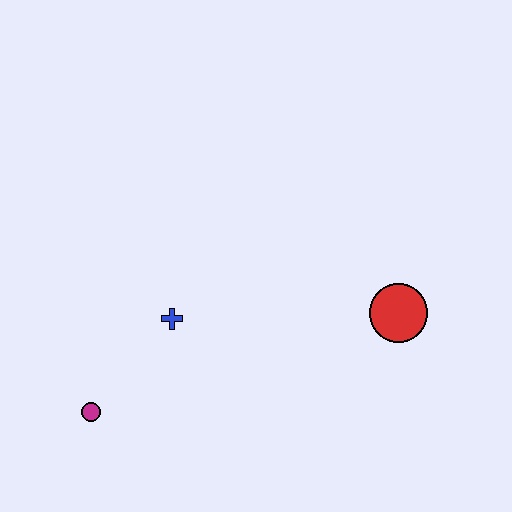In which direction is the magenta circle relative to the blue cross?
The magenta circle is below the blue cross.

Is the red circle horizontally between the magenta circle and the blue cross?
No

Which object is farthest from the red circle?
The magenta circle is farthest from the red circle.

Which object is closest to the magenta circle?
The blue cross is closest to the magenta circle.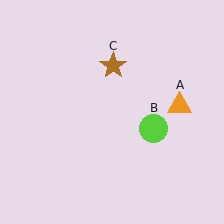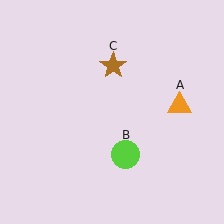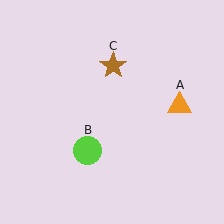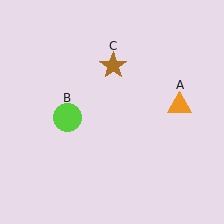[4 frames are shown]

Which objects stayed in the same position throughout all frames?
Orange triangle (object A) and brown star (object C) remained stationary.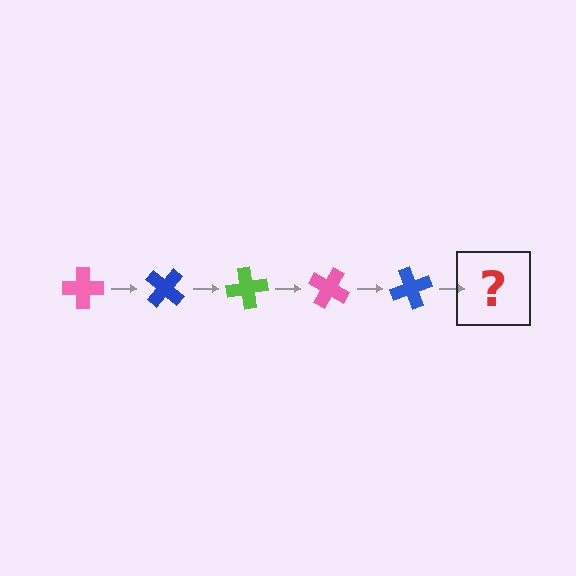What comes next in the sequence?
The next element should be a lime cross, rotated 200 degrees from the start.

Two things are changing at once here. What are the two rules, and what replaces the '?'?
The two rules are that it rotates 40 degrees each step and the color cycles through pink, blue, and lime. The '?' should be a lime cross, rotated 200 degrees from the start.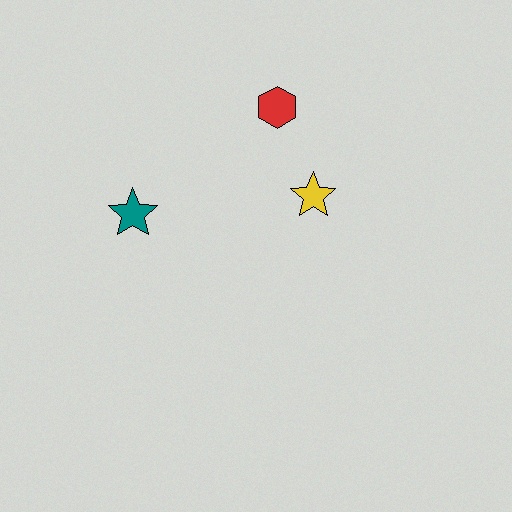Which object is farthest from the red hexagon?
The teal star is farthest from the red hexagon.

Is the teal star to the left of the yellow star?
Yes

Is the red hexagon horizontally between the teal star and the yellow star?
Yes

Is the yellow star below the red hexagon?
Yes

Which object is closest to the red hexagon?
The yellow star is closest to the red hexagon.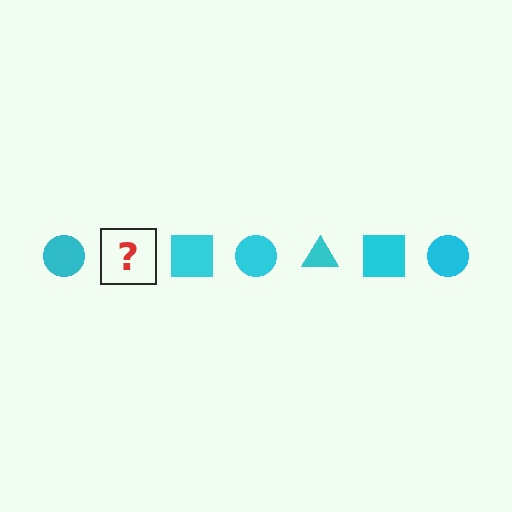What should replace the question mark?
The question mark should be replaced with a cyan triangle.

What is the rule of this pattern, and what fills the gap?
The rule is that the pattern cycles through circle, triangle, square shapes in cyan. The gap should be filled with a cyan triangle.